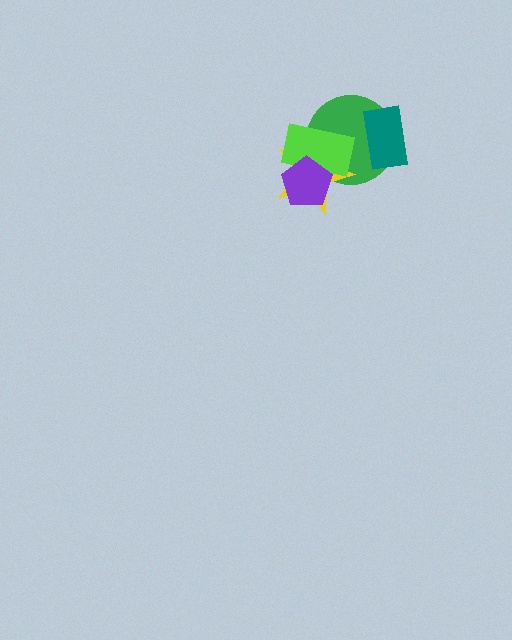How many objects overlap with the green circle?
4 objects overlap with the green circle.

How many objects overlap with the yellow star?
3 objects overlap with the yellow star.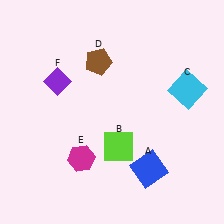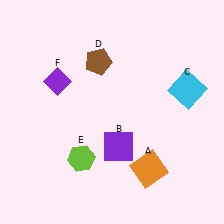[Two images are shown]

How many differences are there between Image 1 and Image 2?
There are 3 differences between the two images.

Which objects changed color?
A changed from blue to orange. B changed from lime to purple. E changed from magenta to lime.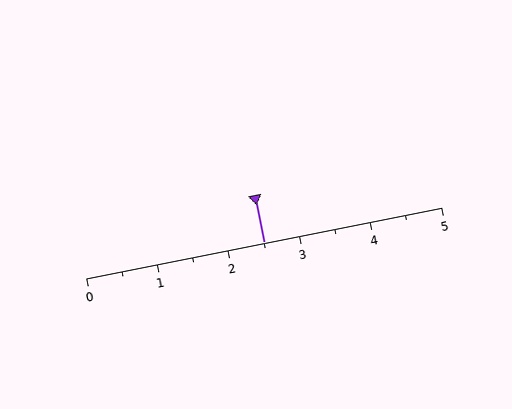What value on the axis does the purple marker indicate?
The marker indicates approximately 2.5.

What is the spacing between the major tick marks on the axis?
The major ticks are spaced 1 apart.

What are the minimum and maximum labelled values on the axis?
The axis runs from 0 to 5.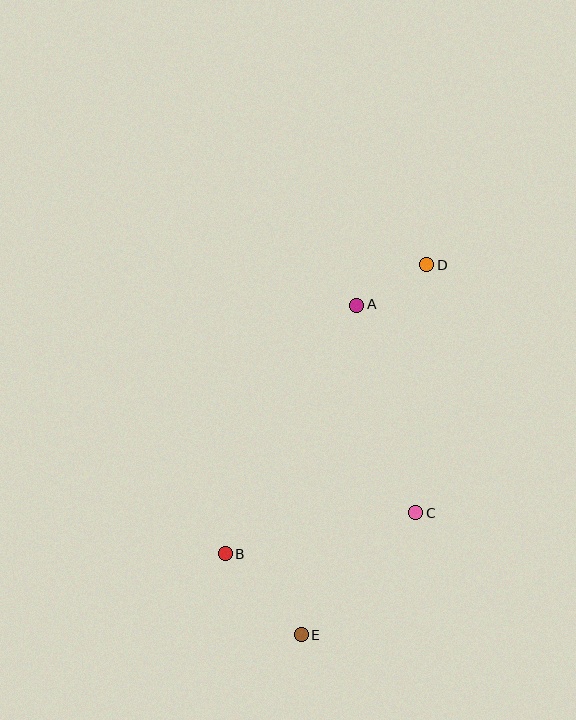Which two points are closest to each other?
Points A and D are closest to each other.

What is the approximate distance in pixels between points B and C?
The distance between B and C is approximately 195 pixels.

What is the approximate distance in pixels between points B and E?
The distance between B and E is approximately 111 pixels.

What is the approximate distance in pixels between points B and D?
The distance between B and D is approximately 353 pixels.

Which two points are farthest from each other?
Points D and E are farthest from each other.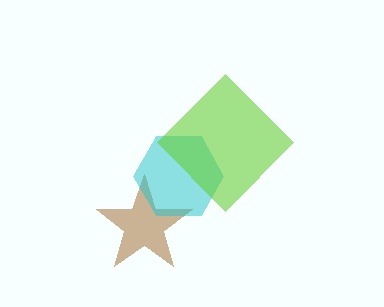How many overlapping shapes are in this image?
There are 3 overlapping shapes in the image.